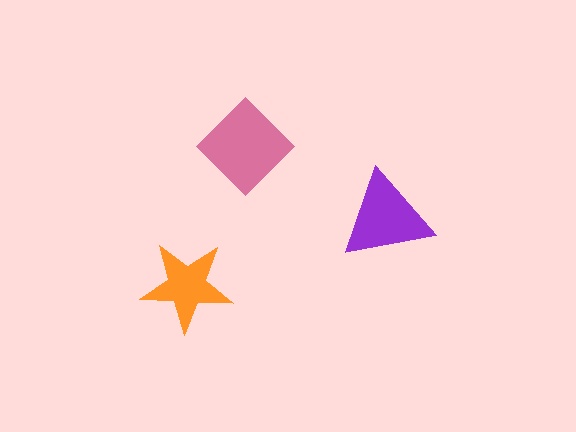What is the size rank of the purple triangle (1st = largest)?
2nd.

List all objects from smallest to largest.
The orange star, the purple triangle, the pink diamond.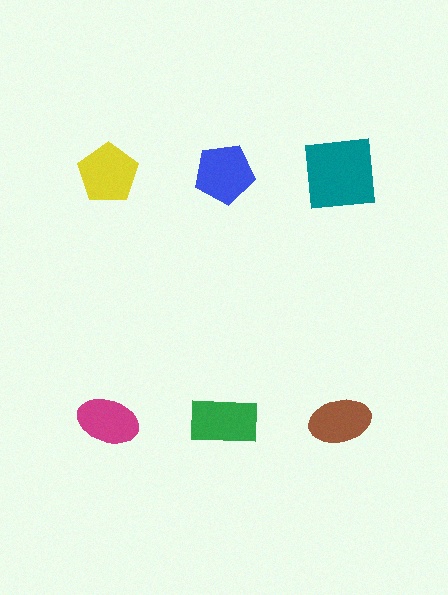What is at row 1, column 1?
A yellow pentagon.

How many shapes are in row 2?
3 shapes.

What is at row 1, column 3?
A teal square.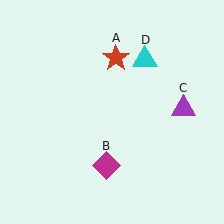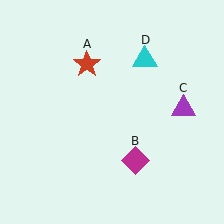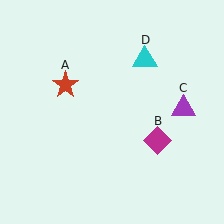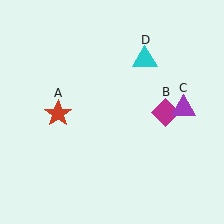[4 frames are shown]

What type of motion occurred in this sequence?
The red star (object A), magenta diamond (object B) rotated counterclockwise around the center of the scene.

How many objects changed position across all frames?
2 objects changed position: red star (object A), magenta diamond (object B).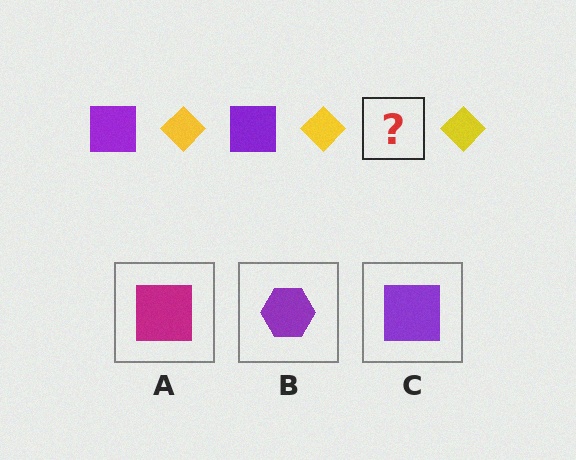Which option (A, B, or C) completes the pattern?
C.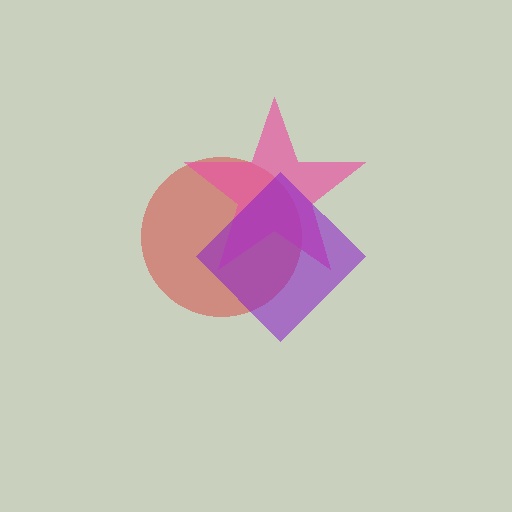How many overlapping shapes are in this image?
There are 3 overlapping shapes in the image.